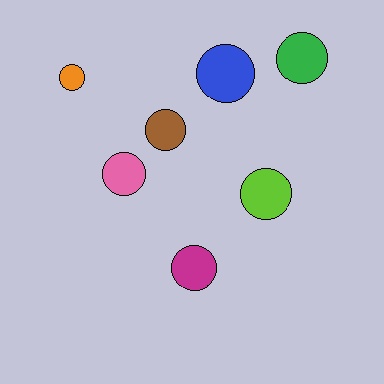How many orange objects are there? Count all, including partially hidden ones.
There is 1 orange object.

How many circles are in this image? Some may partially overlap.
There are 7 circles.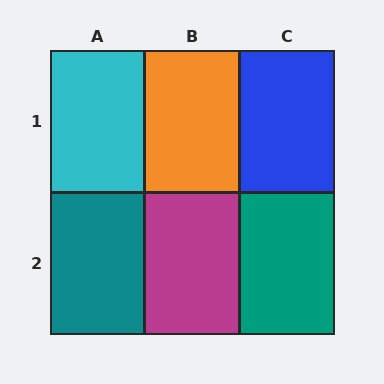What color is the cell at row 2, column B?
Magenta.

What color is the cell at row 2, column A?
Teal.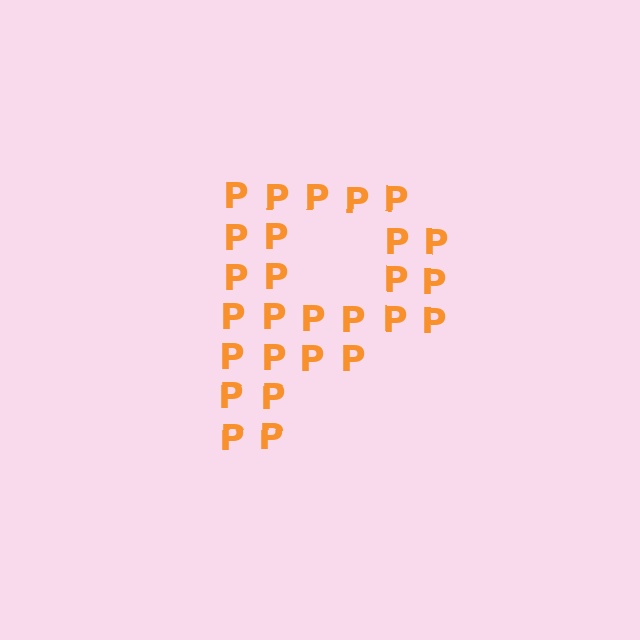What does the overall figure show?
The overall figure shows the letter P.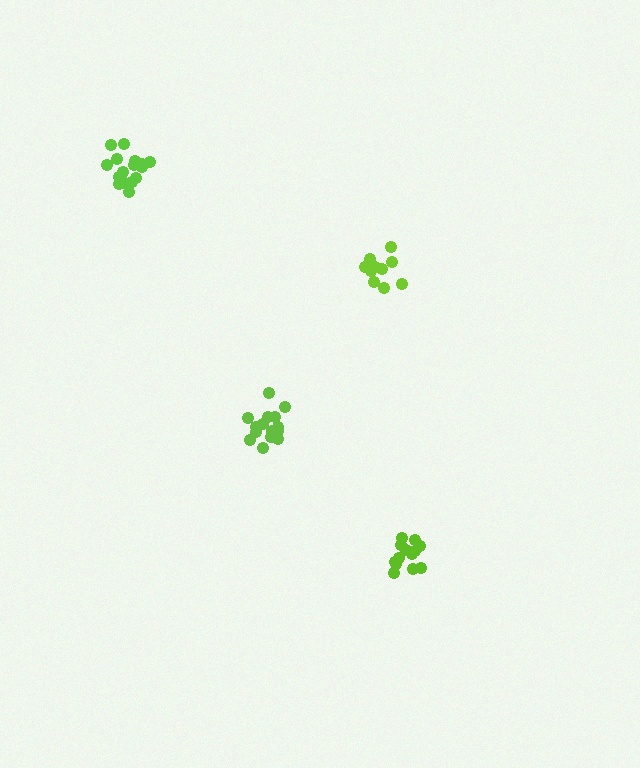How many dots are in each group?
Group 1: 10 dots, Group 2: 13 dots, Group 3: 16 dots, Group 4: 16 dots (55 total).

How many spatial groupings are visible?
There are 4 spatial groupings.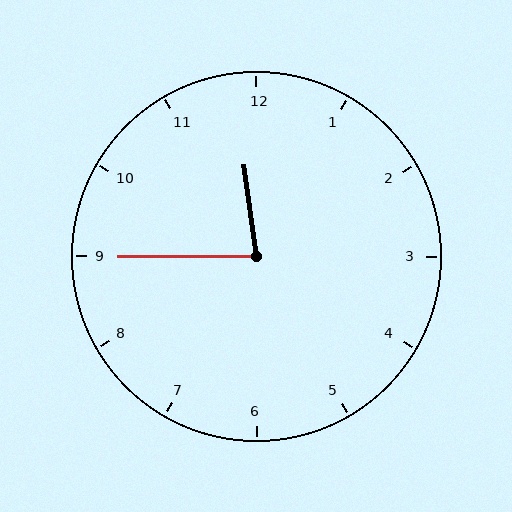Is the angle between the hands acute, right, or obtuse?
It is acute.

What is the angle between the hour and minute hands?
Approximately 82 degrees.